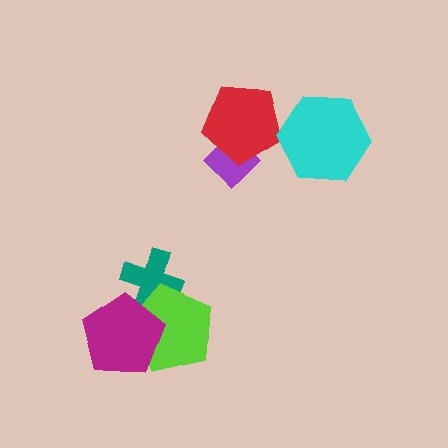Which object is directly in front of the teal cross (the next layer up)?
The lime pentagon is directly in front of the teal cross.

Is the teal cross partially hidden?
Yes, it is partially covered by another shape.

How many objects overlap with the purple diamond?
1 object overlaps with the purple diamond.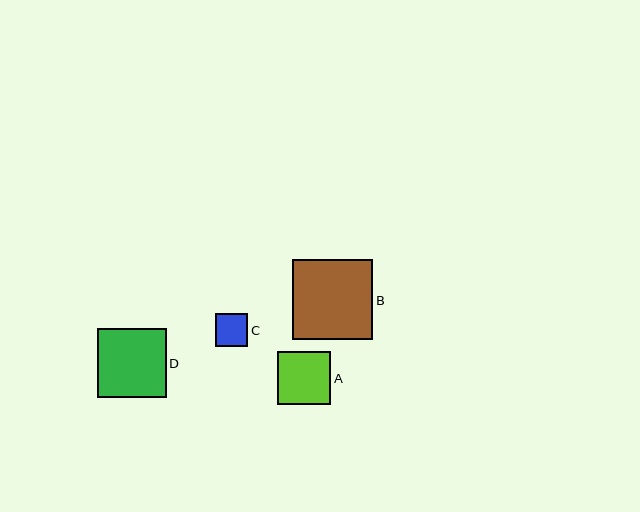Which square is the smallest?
Square C is the smallest with a size of approximately 33 pixels.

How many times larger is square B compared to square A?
Square B is approximately 1.5 times the size of square A.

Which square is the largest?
Square B is the largest with a size of approximately 80 pixels.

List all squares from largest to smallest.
From largest to smallest: B, D, A, C.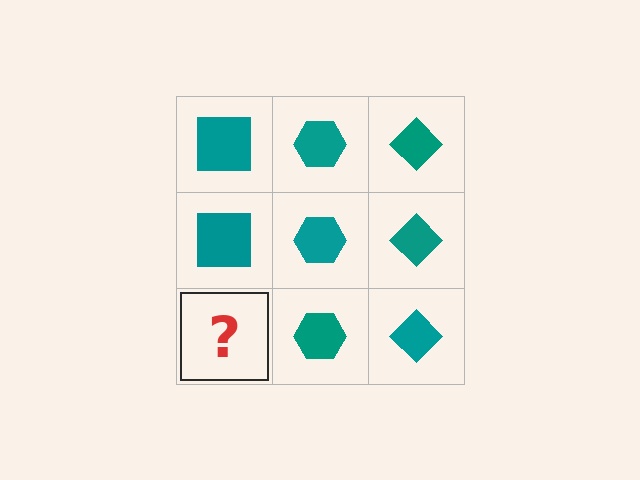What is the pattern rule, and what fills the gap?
The rule is that each column has a consistent shape. The gap should be filled with a teal square.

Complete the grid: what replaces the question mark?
The question mark should be replaced with a teal square.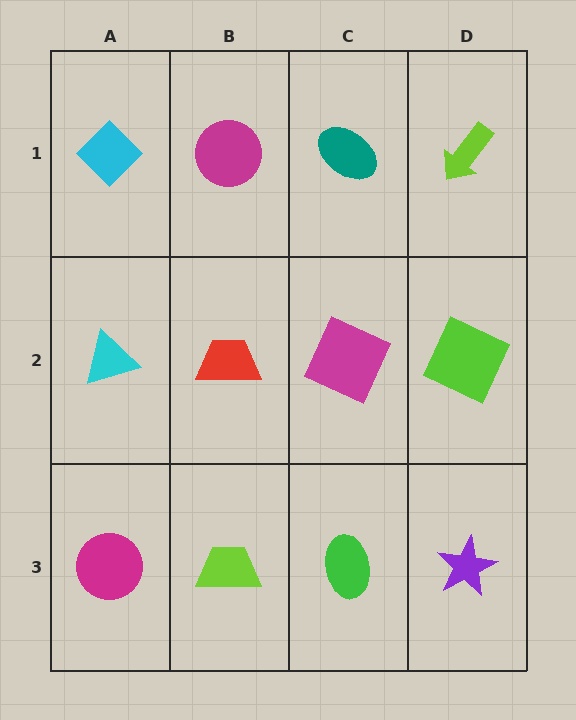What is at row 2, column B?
A red trapezoid.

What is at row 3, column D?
A purple star.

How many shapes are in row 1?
4 shapes.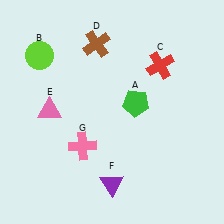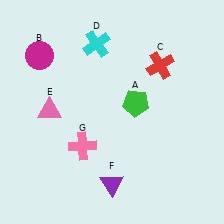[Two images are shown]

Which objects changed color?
B changed from lime to magenta. D changed from brown to cyan.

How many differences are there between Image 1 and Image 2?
There are 2 differences between the two images.